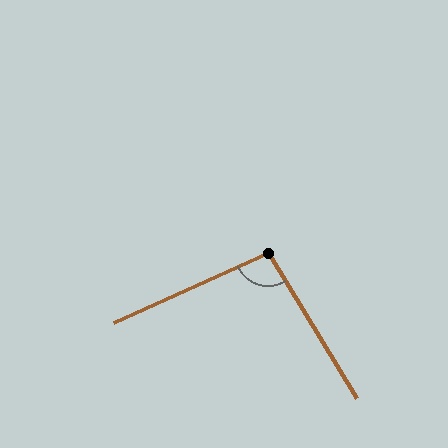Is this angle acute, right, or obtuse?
It is obtuse.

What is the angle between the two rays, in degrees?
Approximately 97 degrees.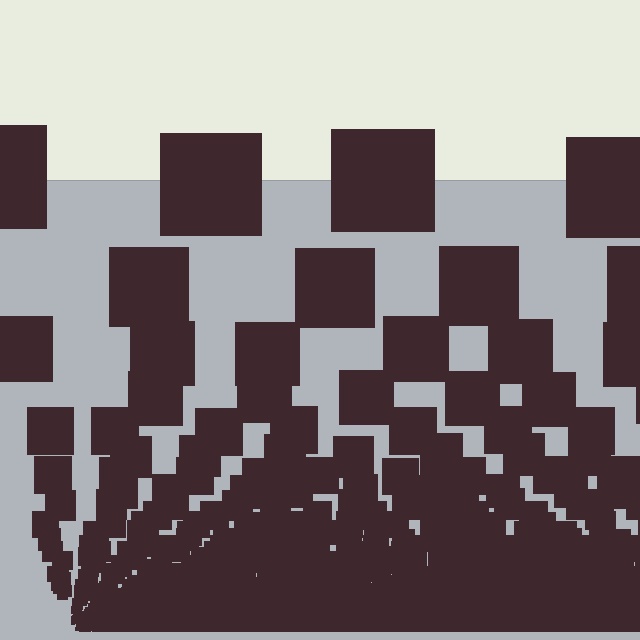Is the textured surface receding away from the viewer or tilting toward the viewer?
The surface appears to tilt toward the viewer. Texture elements get larger and sparser toward the top.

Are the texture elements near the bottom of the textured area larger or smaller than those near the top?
Smaller. The gradient is inverted — elements near the bottom are smaller and denser.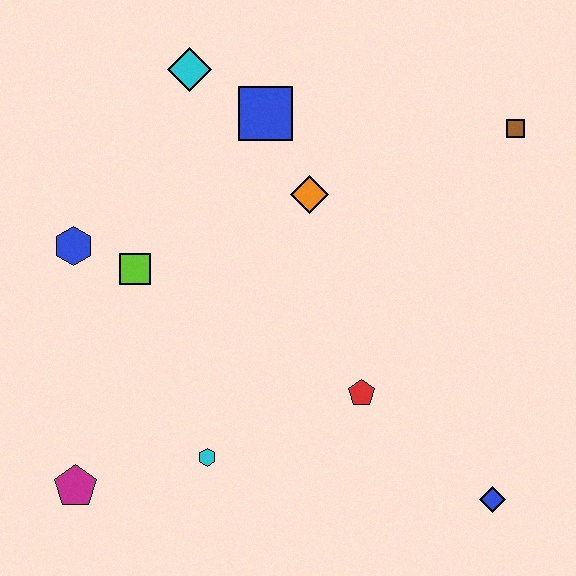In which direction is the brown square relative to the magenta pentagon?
The brown square is to the right of the magenta pentagon.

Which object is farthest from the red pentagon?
The cyan diamond is farthest from the red pentagon.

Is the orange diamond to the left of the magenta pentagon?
No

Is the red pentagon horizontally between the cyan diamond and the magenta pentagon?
No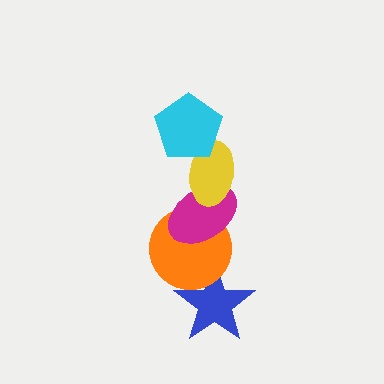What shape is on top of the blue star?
The orange circle is on top of the blue star.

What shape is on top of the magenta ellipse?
The yellow ellipse is on top of the magenta ellipse.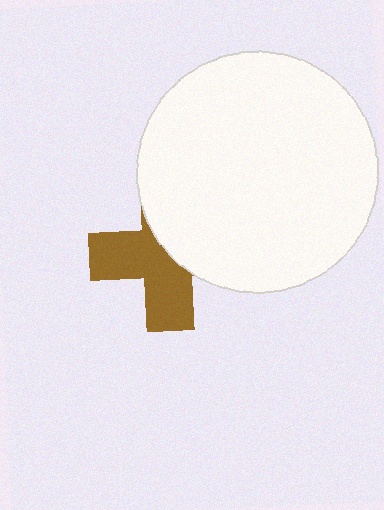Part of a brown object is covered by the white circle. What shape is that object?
It is a cross.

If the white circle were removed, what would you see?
You would see the complete brown cross.